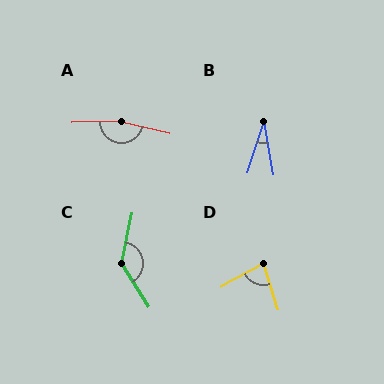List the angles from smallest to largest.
B (28°), D (78°), C (136°), A (165°).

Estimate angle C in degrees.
Approximately 136 degrees.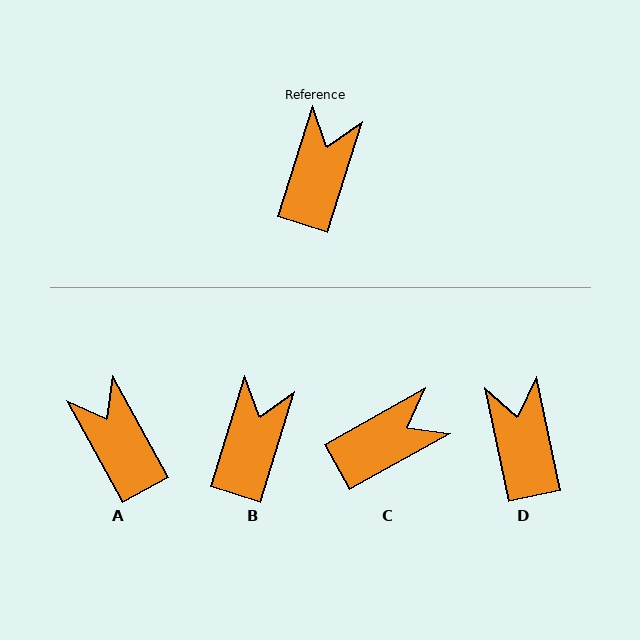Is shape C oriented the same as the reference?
No, it is off by about 44 degrees.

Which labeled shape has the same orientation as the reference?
B.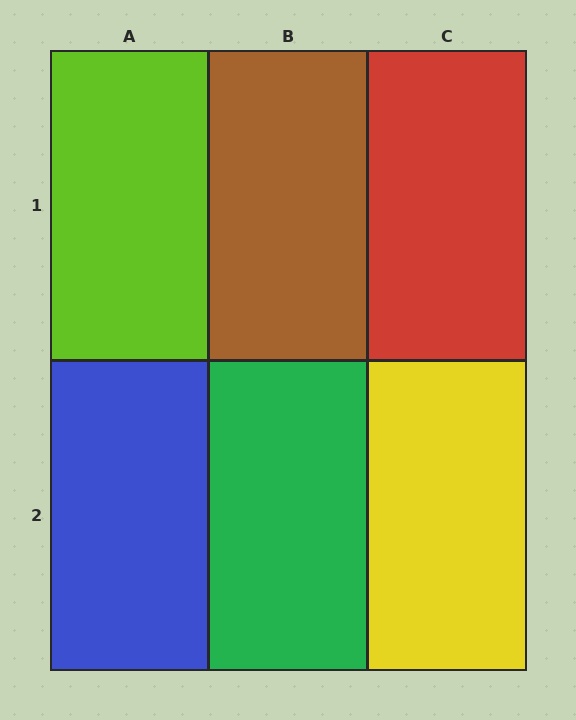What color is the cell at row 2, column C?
Yellow.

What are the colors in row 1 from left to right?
Lime, brown, red.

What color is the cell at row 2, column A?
Blue.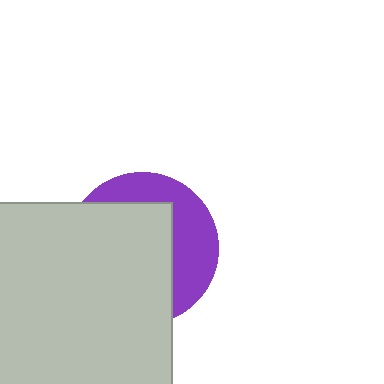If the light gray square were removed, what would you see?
You would see the complete purple circle.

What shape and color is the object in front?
The object in front is a light gray square.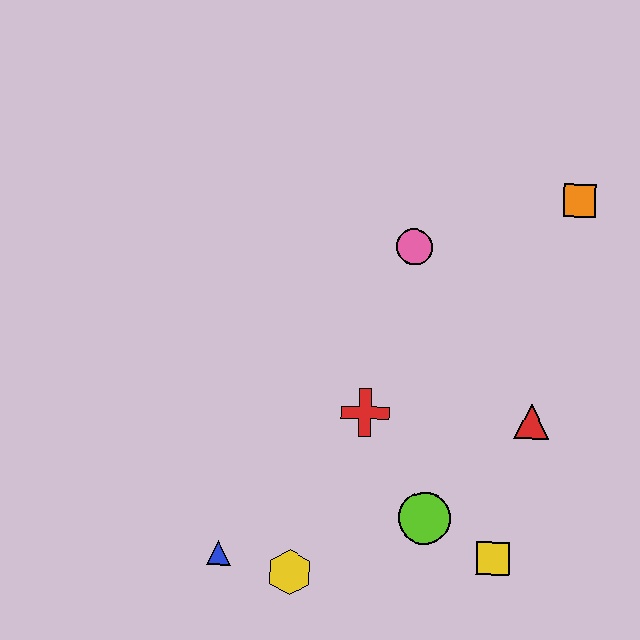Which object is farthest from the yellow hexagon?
The orange square is farthest from the yellow hexagon.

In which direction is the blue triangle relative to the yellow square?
The blue triangle is to the left of the yellow square.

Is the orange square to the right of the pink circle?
Yes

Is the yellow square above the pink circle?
No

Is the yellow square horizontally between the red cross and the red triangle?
Yes